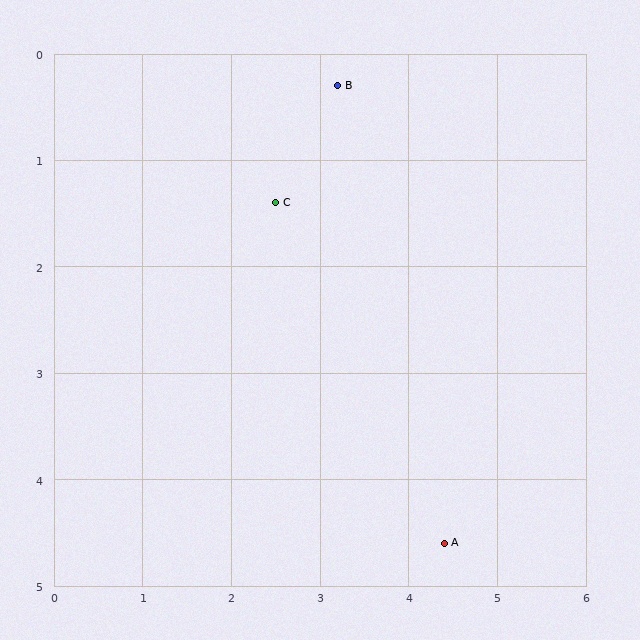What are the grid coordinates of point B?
Point B is at approximately (3.2, 0.3).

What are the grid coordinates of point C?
Point C is at approximately (2.5, 1.4).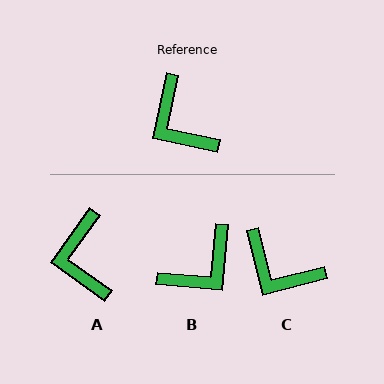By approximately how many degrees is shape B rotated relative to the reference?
Approximately 97 degrees counter-clockwise.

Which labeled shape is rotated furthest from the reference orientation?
B, about 97 degrees away.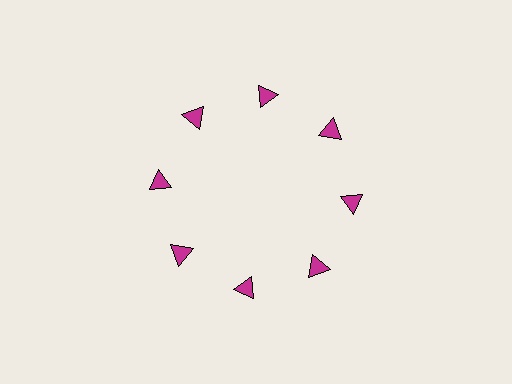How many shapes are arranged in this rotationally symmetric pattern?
There are 8 shapes, arranged in 8 groups of 1.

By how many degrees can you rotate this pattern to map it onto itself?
The pattern maps onto itself every 45 degrees of rotation.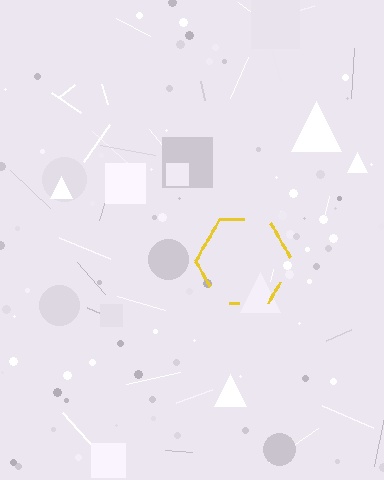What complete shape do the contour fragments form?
The contour fragments form a hexagon.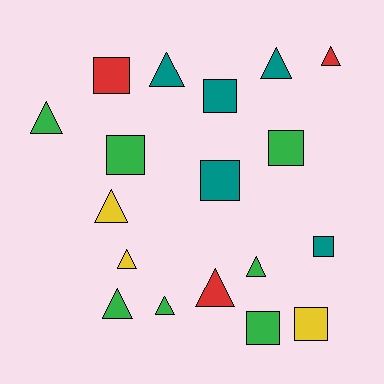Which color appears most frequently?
Green, with 7 objects.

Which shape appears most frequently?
Triangle, with 10 objects.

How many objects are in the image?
There are 18 objects.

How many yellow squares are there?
There is 1 yellow square.